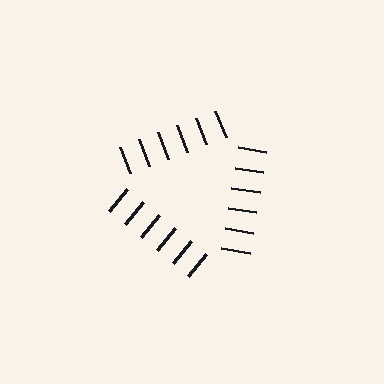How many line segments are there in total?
18 — 6 along each of the 3 edges.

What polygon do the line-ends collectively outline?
An illusory triangle — the line segments terminate on its edges but no continuous stroke is drawn.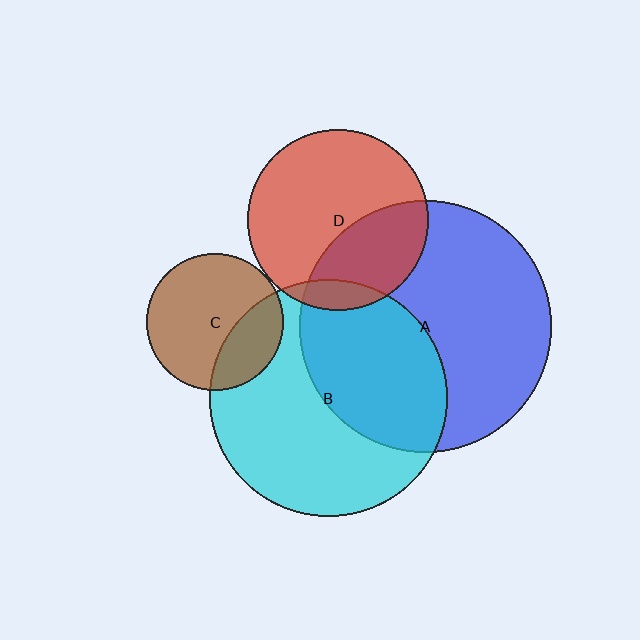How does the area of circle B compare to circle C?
Approximately 3.0 times.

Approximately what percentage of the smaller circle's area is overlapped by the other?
Approximately 30%.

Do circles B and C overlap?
Yes.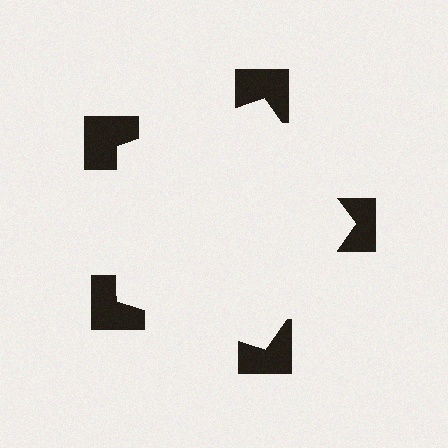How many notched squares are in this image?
There are 5 — one at each vertex of the illusory pentagon.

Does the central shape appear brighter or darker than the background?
It typically appears slightly brighter than the background, even though no actual brightness change is drawn.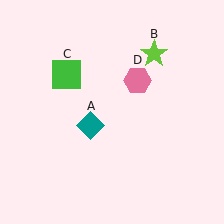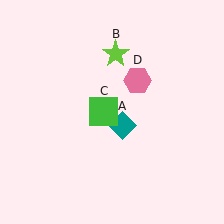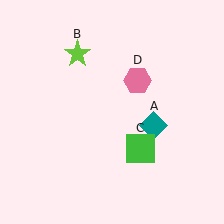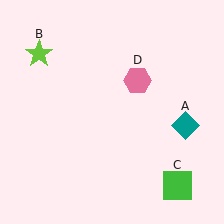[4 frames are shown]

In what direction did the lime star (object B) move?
The lime star (object B) moved left.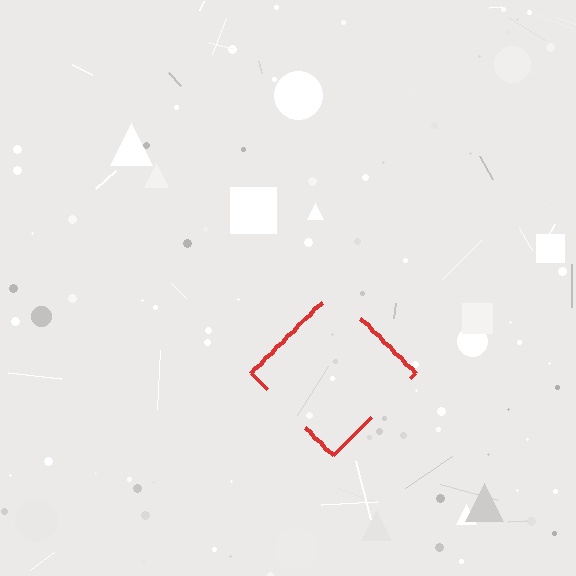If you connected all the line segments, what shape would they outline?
They would outline a diamond.